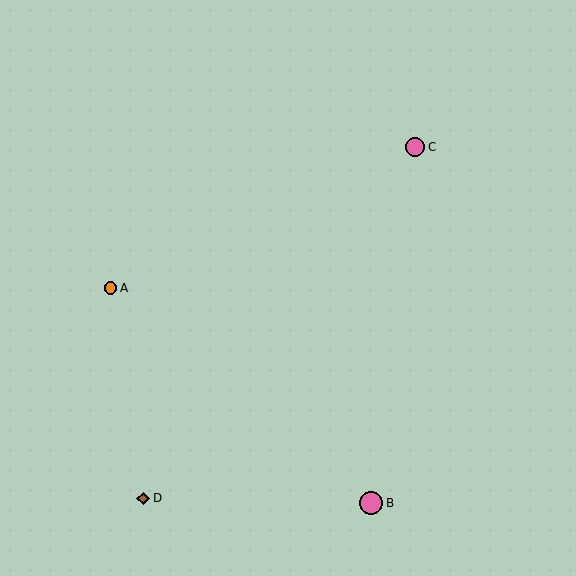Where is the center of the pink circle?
The center of the pink circle is at (415, 147).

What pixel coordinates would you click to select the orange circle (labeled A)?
Click at (110, 288) to select the orange circle A.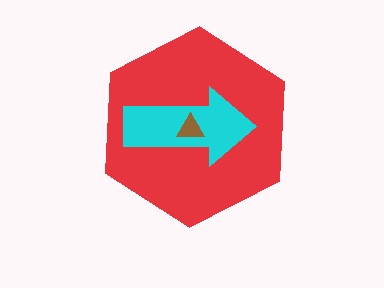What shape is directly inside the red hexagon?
The cyan arrow.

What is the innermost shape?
The brown triangle.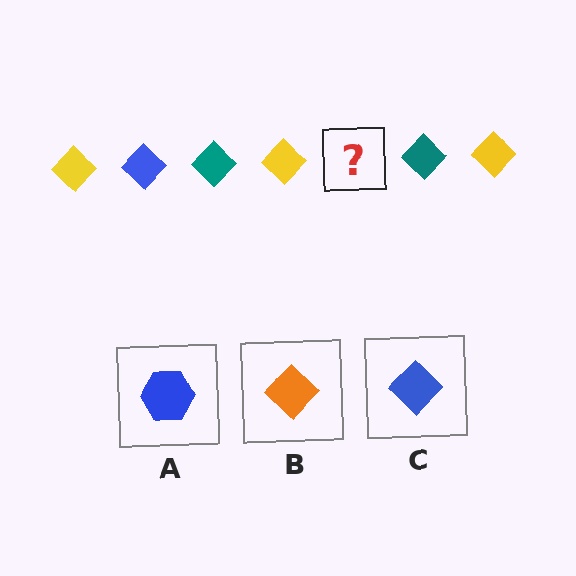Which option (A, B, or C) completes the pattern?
C.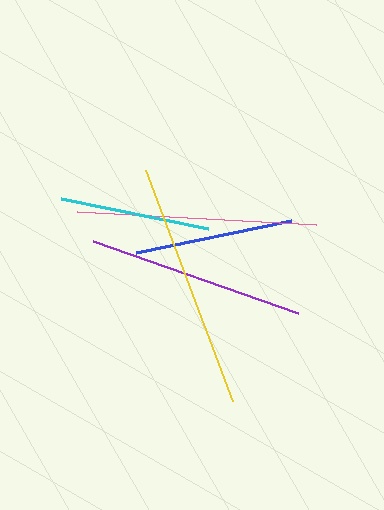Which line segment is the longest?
The yellow line is the longest at approximately 247 pixels.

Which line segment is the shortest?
The cyan line is the shortest at approximately 151 pixels.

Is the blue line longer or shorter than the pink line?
The pink line is longer than the blue line.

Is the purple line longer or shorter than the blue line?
The purple line is longer than the blue line.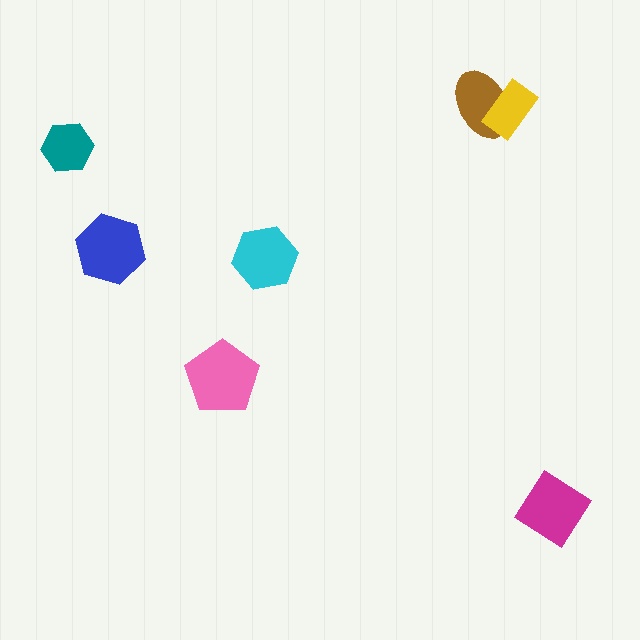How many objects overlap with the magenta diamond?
0 objects overlap with the magenta diamond.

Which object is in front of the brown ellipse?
The yellow rectangle is in front of the brown ellipse.